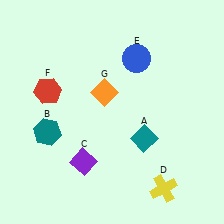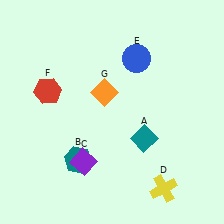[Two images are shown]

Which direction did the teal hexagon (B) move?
The teal hexagon (B) moved right.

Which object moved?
The teal hexagon (B) moved right.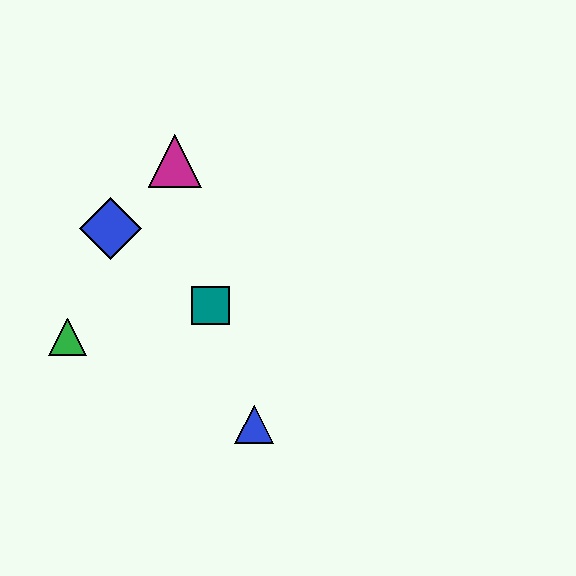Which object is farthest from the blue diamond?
The blue triangle is farthest from the blue diamond.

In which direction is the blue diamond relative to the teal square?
The blue diamond is to the left of the teal square.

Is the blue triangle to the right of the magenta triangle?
Yes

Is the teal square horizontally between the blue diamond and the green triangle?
No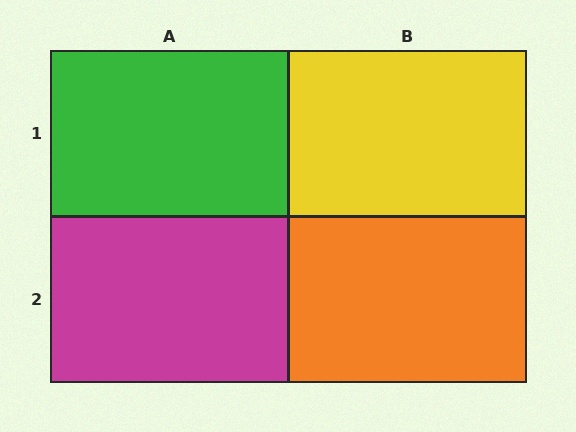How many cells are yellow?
1 cell is yellow.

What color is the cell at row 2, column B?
Orange.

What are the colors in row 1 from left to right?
Green, yellow.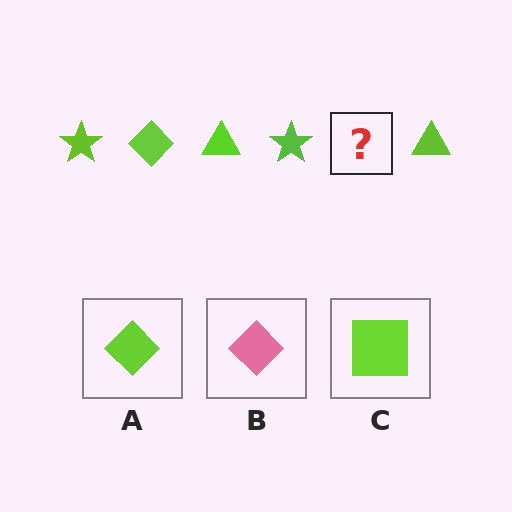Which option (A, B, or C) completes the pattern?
A.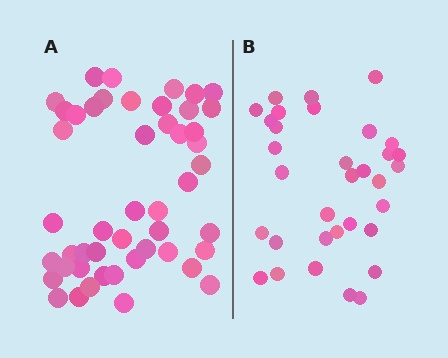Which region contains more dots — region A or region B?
Region A (the left region) has more dots.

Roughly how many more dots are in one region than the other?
Region A has approximately 15 more dots than region B.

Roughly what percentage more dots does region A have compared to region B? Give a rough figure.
About 45% more.